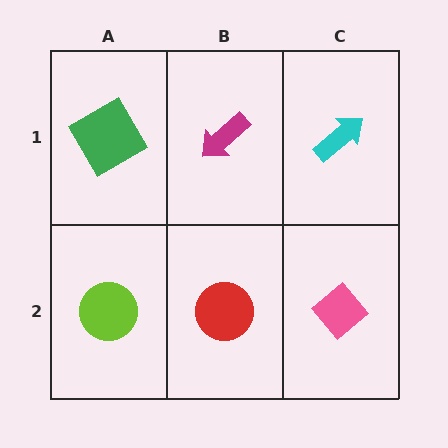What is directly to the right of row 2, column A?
A red circle.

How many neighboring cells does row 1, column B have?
3.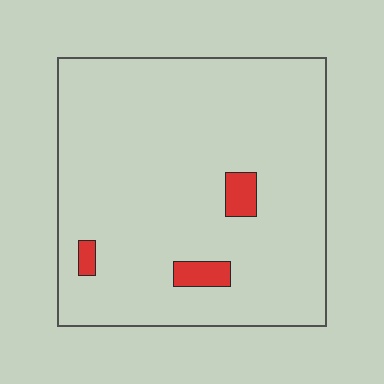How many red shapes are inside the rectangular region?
3.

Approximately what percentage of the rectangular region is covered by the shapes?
Approximately 5%.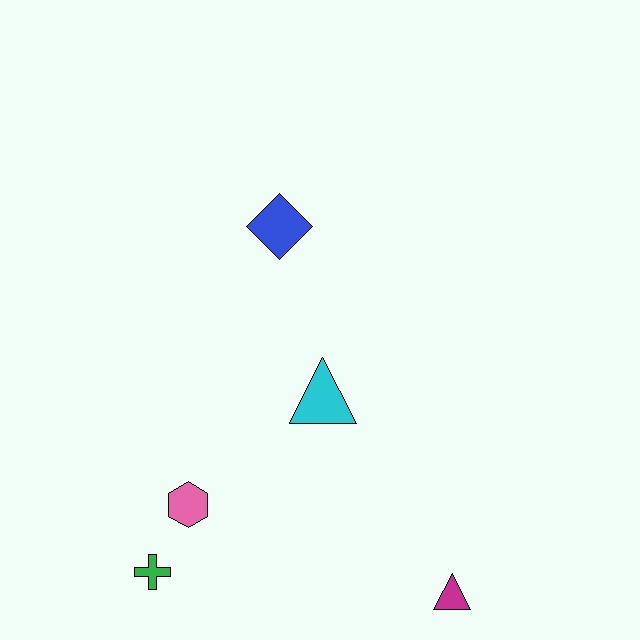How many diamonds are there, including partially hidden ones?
There is 1 diamond.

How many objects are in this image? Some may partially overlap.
There are 5 objects.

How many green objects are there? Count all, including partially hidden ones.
There is 1 green object.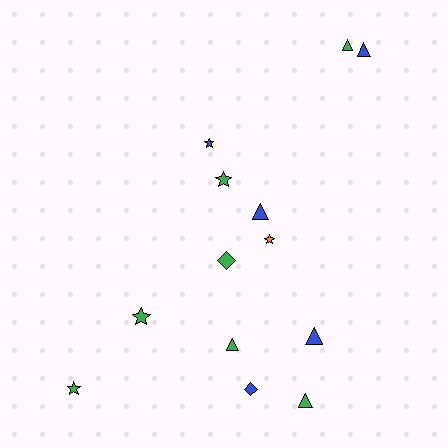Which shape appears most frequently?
Triangle, with 6 objects.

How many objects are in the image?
There are 13 objects.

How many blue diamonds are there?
There is 1 blue diamond.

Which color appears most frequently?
Green, with 7 objects.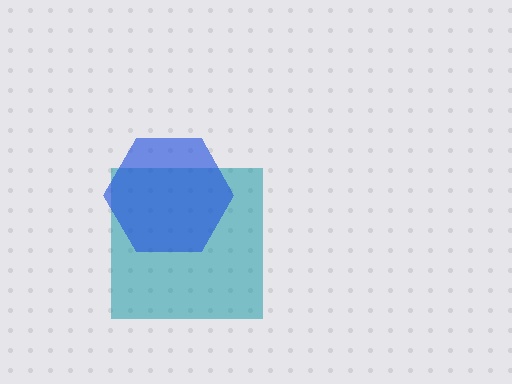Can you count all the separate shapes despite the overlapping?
Yes, there are 2 separate shapes.